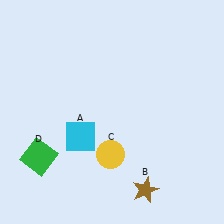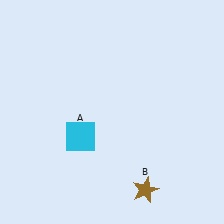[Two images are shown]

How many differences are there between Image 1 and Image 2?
There are 2 differences between the two images.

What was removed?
The green square (D), the yellow circle (C) were removed in Image 2.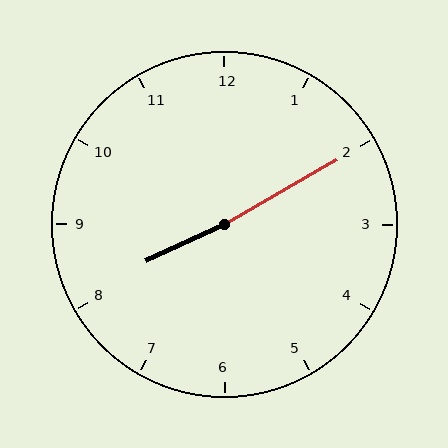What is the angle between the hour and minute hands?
Approximately 175 degrees.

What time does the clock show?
8:10.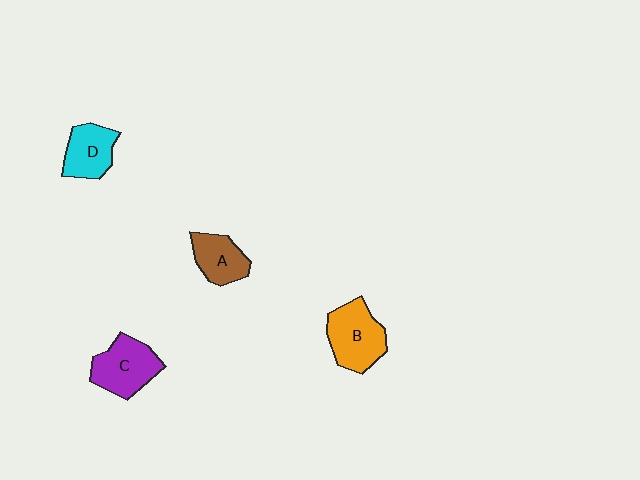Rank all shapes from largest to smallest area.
From largest to smallest: B (orange), C (purple), D (cyan), A (brown).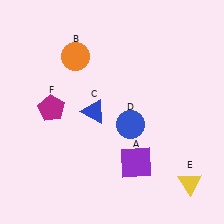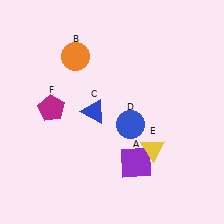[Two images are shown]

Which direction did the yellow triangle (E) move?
The yellow triangle (E) moved left.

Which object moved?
The yellow triangle (E) moved left.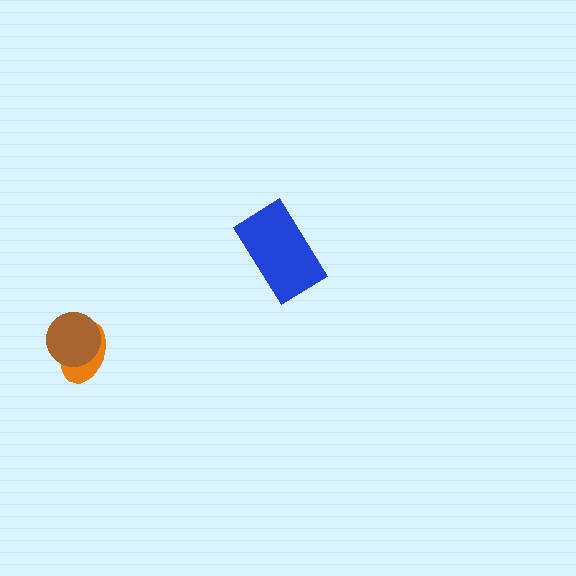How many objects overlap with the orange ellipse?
1 object overlaps with the orange ellipse.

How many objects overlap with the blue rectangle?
0 objects overlap with the blue rectangle.